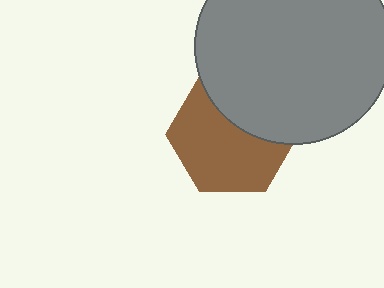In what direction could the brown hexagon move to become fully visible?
The brown hexagon could move down. That would shift it out from behind the gray circle entirely.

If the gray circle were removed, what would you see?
You would see the complete brown hexagon.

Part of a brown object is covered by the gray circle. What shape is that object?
It is a hexagon.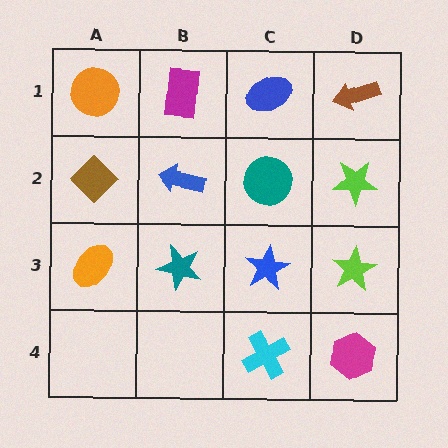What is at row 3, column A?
An orange ellipse.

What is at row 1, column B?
A magenta rectangle.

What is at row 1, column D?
A brown arrow.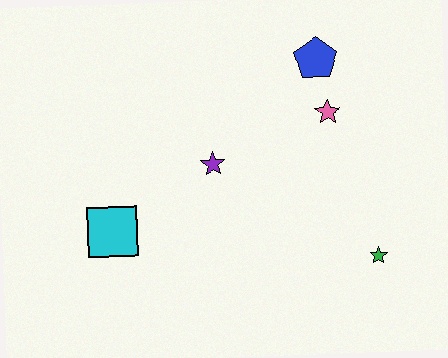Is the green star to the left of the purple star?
No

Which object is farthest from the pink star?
The cyan square is farthest from the pink star.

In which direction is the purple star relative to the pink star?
The purple star is to the left of the pink star.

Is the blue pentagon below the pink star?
No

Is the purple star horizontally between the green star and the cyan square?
Yes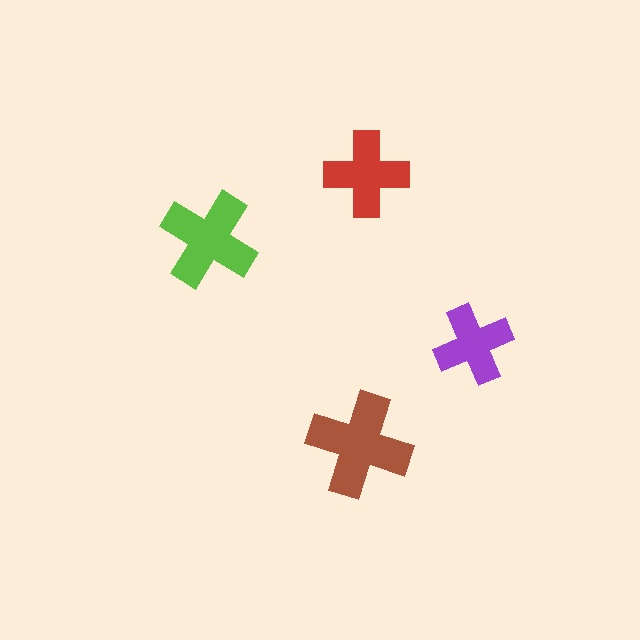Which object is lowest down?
The brown cross is bottommost.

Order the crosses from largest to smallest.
the brown one, the lime one, the red one, the purple one.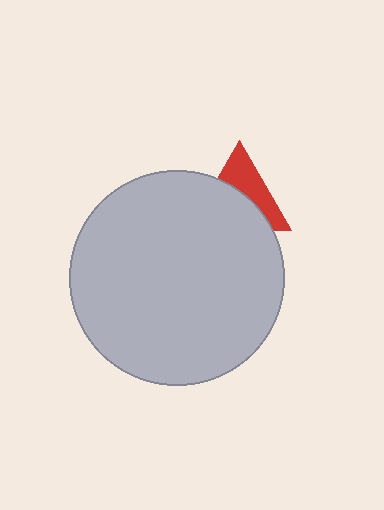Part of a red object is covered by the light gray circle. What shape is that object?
It is a triangle.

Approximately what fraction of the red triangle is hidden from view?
Roughly 56% of the red triangle is hidden behind the light gray circle.